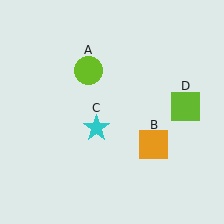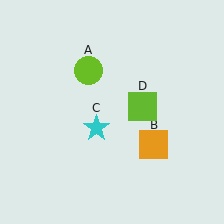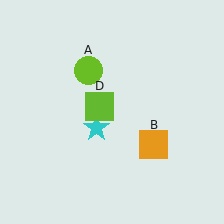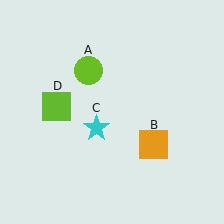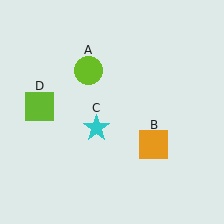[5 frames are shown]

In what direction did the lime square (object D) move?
The lime square (object D) moved left.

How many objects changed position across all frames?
1 object changed position: lime square (object D).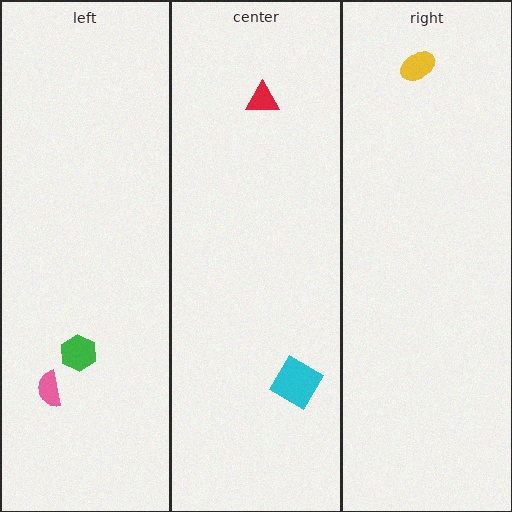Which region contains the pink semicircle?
The left region.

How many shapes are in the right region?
1.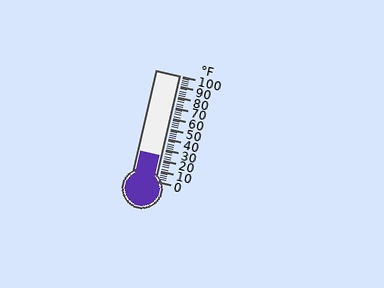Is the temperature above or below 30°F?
The temperature is below 30°F.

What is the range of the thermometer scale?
The thermometer scale ranges from 0°F to 100°F.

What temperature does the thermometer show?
The thermometer shows approximately 24°F.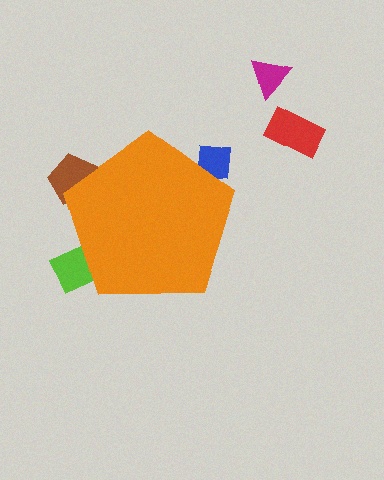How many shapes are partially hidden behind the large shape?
3 shapes are partially hidden.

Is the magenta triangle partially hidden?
No, the magenta triangle is fully visible.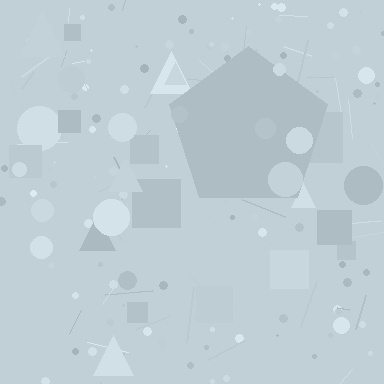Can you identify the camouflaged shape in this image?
The camouflaged shape is a pentagon.